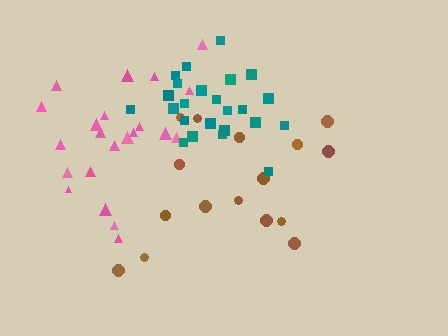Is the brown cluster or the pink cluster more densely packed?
Pink.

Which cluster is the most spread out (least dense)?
Brown.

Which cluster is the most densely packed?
Teal.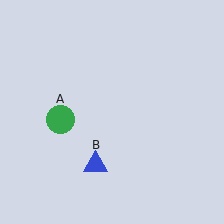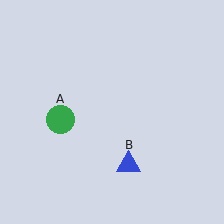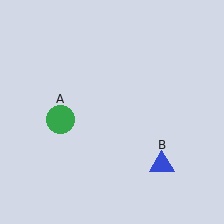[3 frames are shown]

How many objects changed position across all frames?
1 object changed position: blue triangle (object B).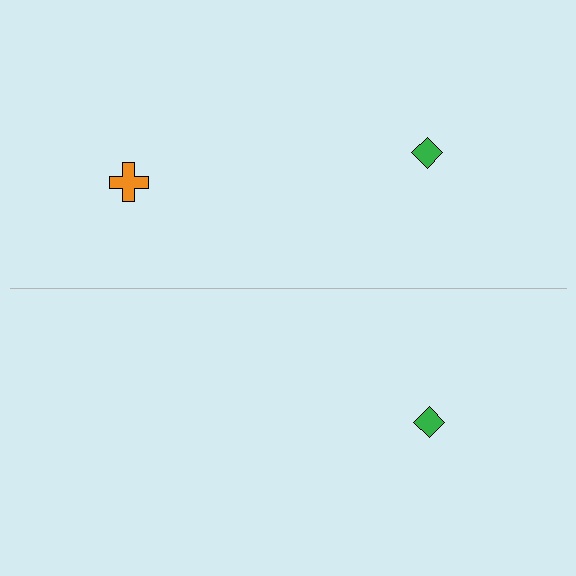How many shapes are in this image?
There are 3 shapes in this image.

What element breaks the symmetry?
A orange cross is missing from the bottom side.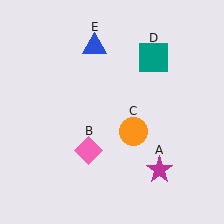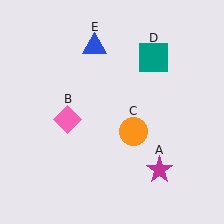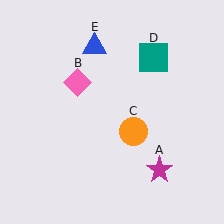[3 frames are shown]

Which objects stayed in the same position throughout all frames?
Magenta star (object A) and orange circle (object C) and teal square (object D) and blue triangle (object E) remained stationary.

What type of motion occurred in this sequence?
The pink diamond (object B) rotated clockwise around the center of the scene.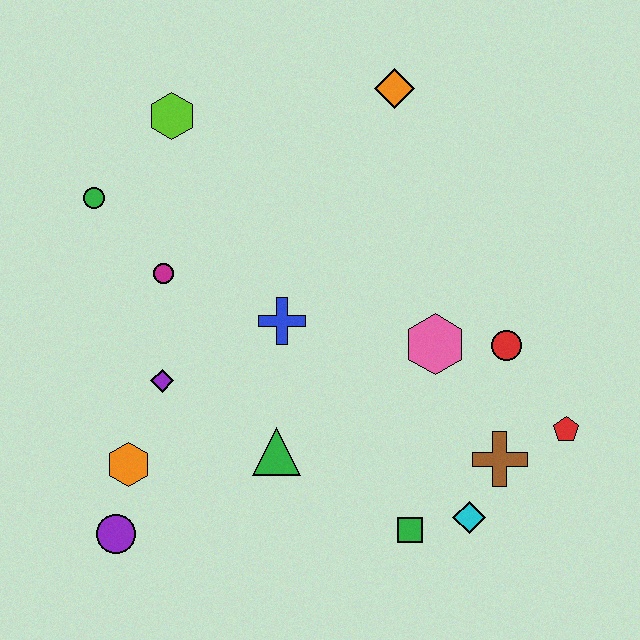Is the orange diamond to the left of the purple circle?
No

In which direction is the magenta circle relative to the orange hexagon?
The magenta circle is above the orange hexagon.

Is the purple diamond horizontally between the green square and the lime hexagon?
No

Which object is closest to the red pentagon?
The brown cross is closest to the red pentagon.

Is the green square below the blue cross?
Yes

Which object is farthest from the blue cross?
The red pentagon is farthest from the blue cross.